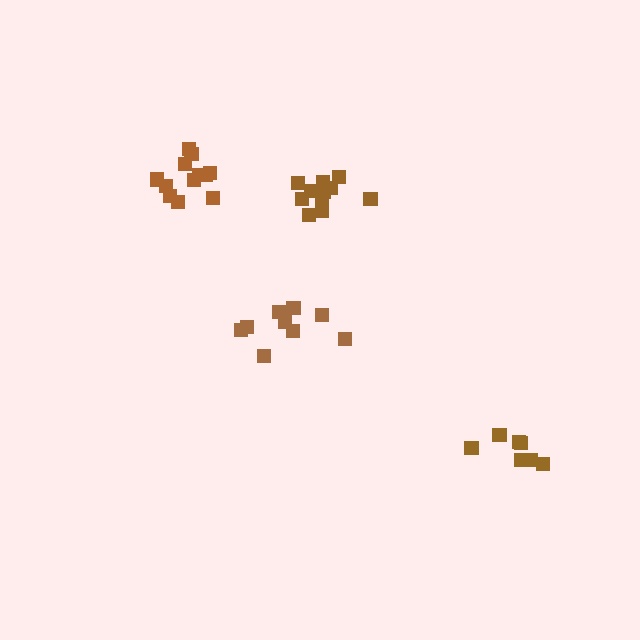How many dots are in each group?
Group 1: 9 dots, Group 2: 12 dots, Group 3: 7 dots, Group 4: 11 dots (39 total).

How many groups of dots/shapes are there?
There are 4 groups.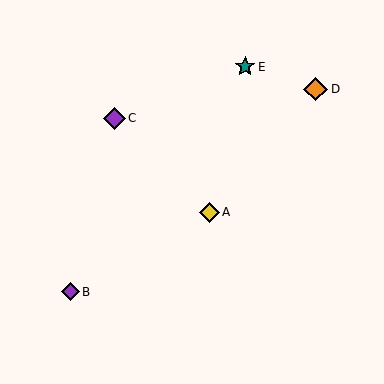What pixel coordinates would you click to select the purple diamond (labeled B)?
Click at (70, 292) to select the purple diamond B.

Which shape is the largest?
The orange diamond (labeled D) is the largest.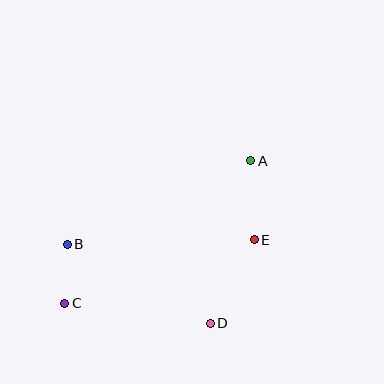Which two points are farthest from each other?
Points A and C are farthest from each other.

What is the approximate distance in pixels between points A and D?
The distance between A and D is approximately 168 pixels.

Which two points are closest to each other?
Points B and C are closest to each other.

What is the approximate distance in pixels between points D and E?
The distance between D and E is approximately 95 pixels.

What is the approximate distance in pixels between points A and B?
The distance between A and B is approximately 202 pixels.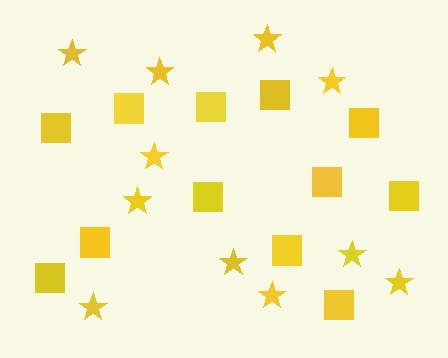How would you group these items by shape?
There are 2 groups: one group of squares (12) and one group of stars (11).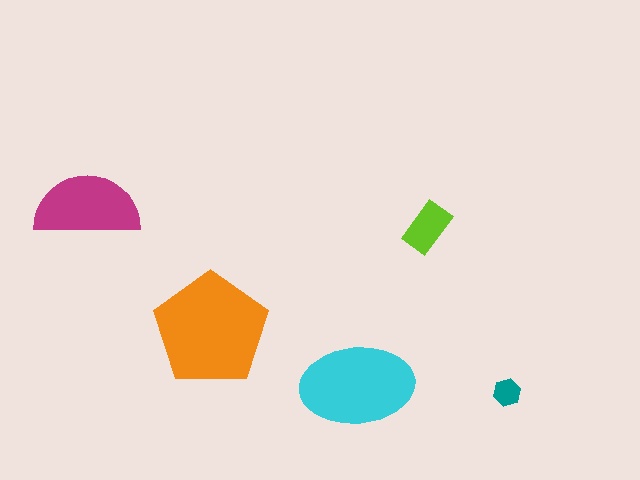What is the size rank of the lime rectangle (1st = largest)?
4th.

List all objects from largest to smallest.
The orange pentagon, the cyan ellipse, the magenta semicircle, the lime rectangle, the teal hexagon.